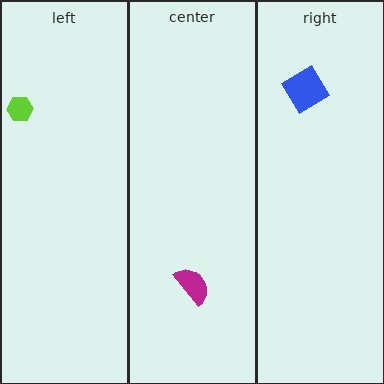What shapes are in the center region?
The magenta semicircle.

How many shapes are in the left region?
1.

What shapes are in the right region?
The blue diamond.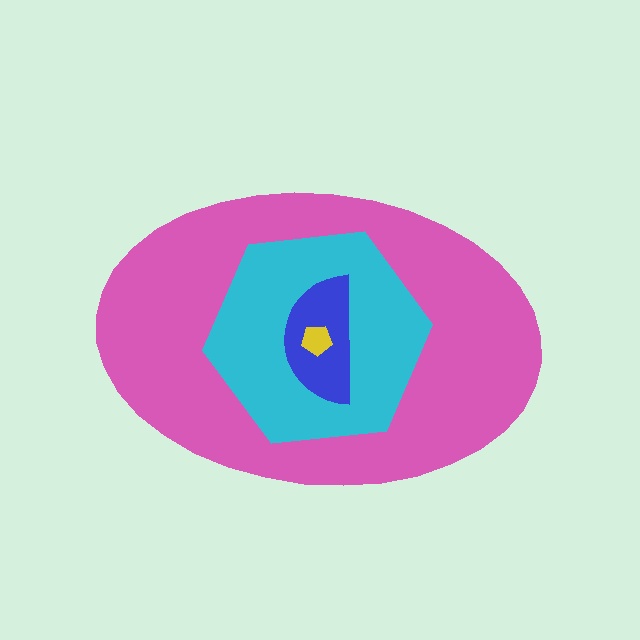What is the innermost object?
The yellow pentagon.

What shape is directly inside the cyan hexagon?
The blue semicircle.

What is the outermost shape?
The pink ellipse.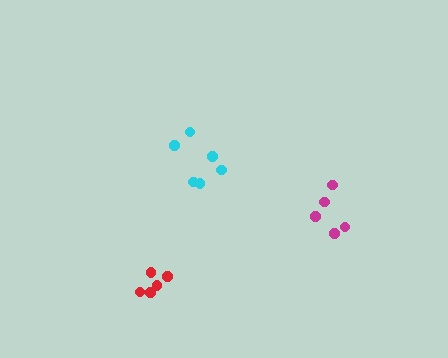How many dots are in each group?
Group 1: 6 dots, Group 2: 5 dots, Group 3: 5 dots (16 total).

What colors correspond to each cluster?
The clusters are colored: cyan, magenta, red.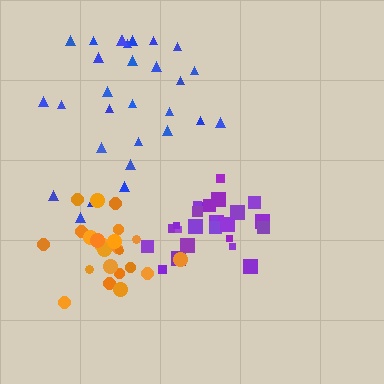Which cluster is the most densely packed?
Orange.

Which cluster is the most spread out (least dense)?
Blue.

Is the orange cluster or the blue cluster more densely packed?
Orange.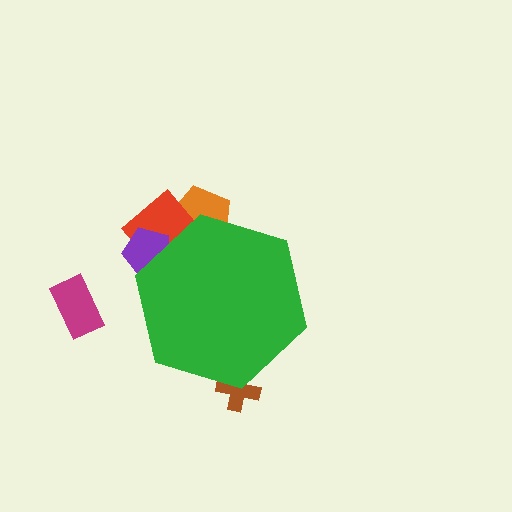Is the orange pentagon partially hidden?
Yes, the orange pentagon is partially hidden behind the green hexagon.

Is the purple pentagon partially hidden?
Yes, the purple pentagon is partially hidden behind the green hexagon.